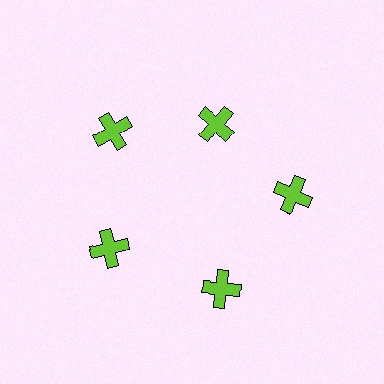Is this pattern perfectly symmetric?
No. The 5 lime crosses are arranged in a ring, but one element near the 1 o'clock position is pulled inward toward the center, breaking the 5-fold rotational symmetry.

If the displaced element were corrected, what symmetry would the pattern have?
It would have 5-fold rotational symmetry — the pattern would map onto itself every 72 degrees.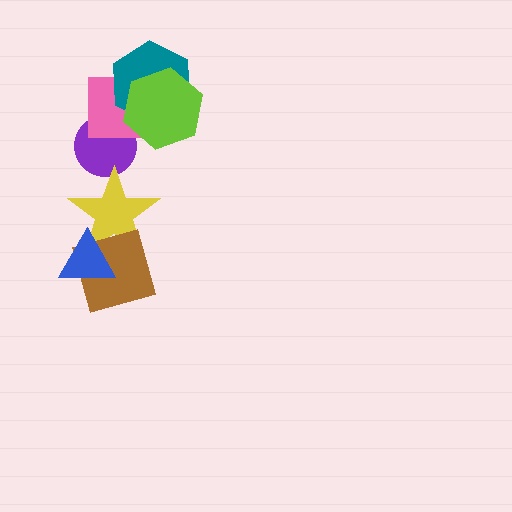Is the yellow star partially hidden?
Yes, it is partially covered by another shape.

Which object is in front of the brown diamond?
The blue triangle is in front of the brown diamond.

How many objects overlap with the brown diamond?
2 objects overlap with the brown diamond.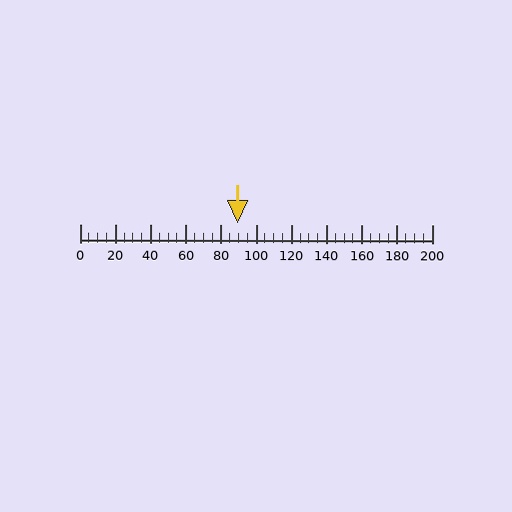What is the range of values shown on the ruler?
The ruler shows values from 0 to 200.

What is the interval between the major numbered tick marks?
The major tick marks are spaced 20 units apart.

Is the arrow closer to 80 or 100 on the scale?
The arrow is closer to 80.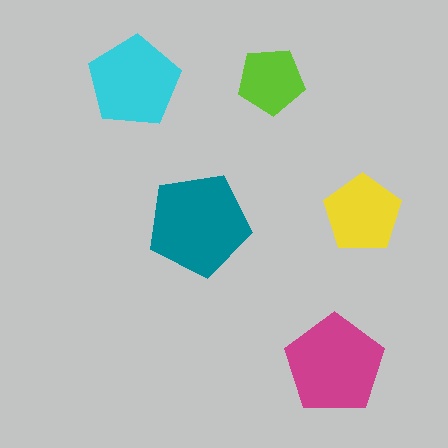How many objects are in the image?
There are 5 objects in the image.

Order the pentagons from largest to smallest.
the teal one, the magenta one, the cyan one, the yellow one, the lime one.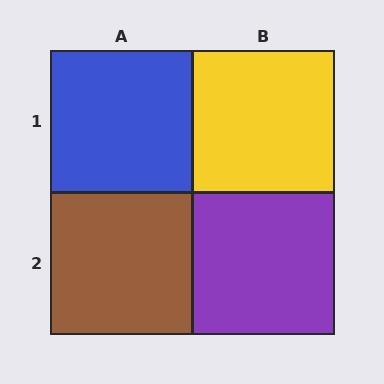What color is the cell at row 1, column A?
Blue.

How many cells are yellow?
1 cell is yellow.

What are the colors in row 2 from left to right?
Brown, purple.